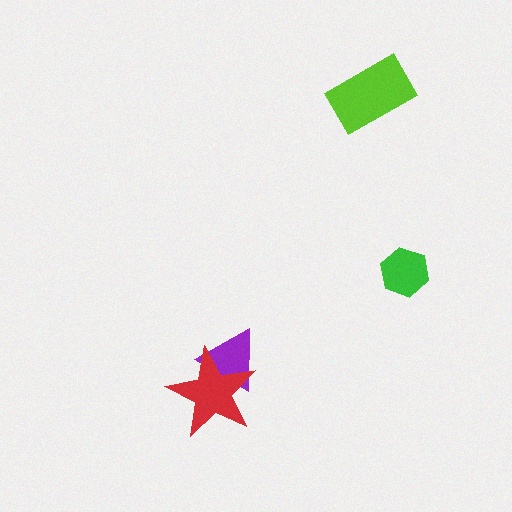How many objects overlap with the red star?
1 object overlaps with the red star.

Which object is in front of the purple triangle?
The red star is in front of the purple triangle.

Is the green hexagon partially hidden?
No, no other shape covers it.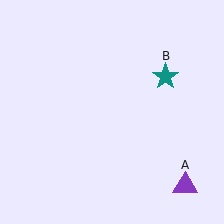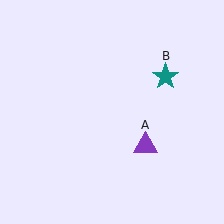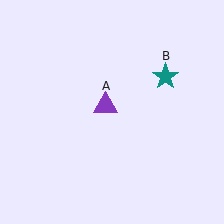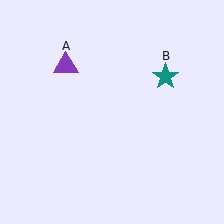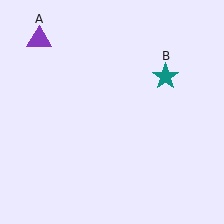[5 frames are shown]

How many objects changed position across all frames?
1 object changed position: purple triangle (object A).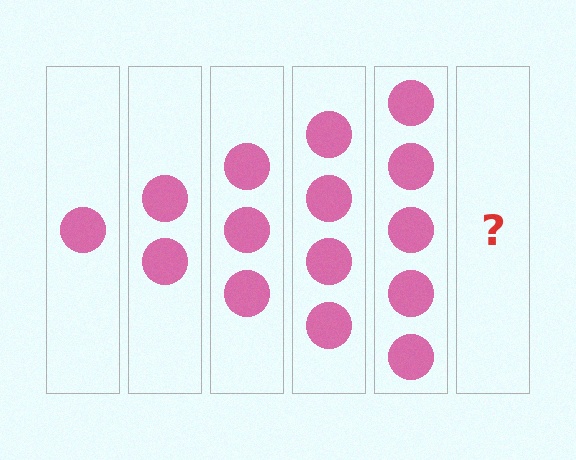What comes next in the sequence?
The next element should be 6 circles.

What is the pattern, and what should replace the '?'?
The pattern is that each step adds one more circle. The '?' should be 6 circles.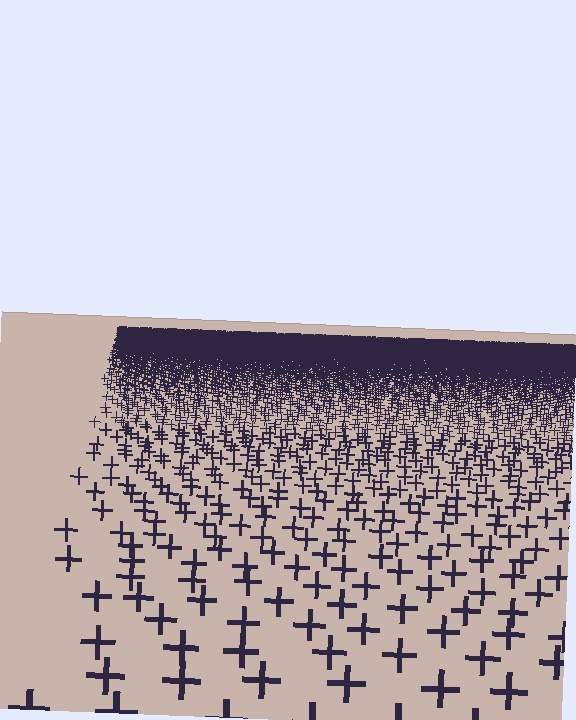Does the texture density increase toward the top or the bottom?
Density increases toward the top.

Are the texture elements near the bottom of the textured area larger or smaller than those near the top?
Larger. Near the bottom, elements are closer to the viewer and appear at a bigger on-screen size.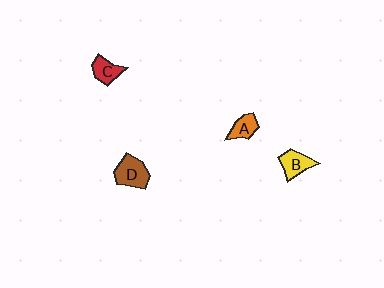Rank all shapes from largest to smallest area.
From largest to smallest: D (brown), B (yellow), C (red), A (orange).